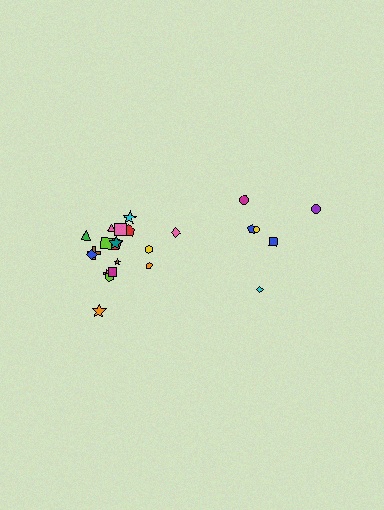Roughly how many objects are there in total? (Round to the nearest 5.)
Roughly 25 objects in total.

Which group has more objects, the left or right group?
The left group.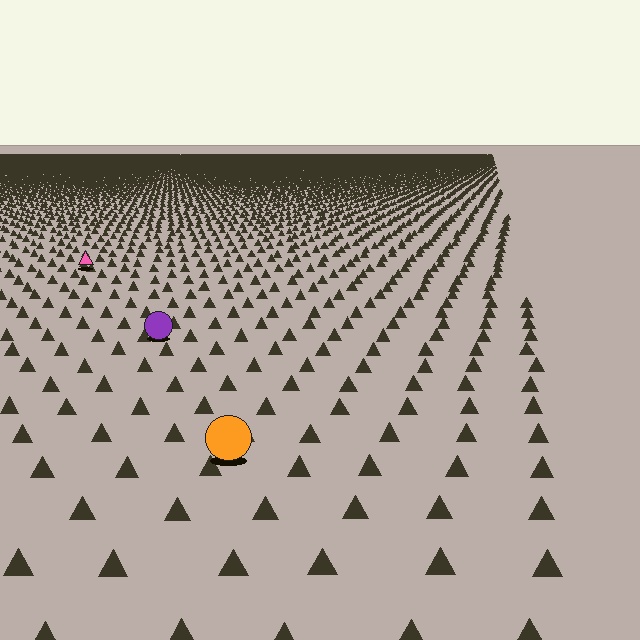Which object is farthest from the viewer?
The pink triangle is farthest from the viewer. It appears smaller and the ground texture around it is denser.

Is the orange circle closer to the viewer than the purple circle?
Yes. The orange circle is closer — you can tell from the texture gradient: the ground texture is coarser near it.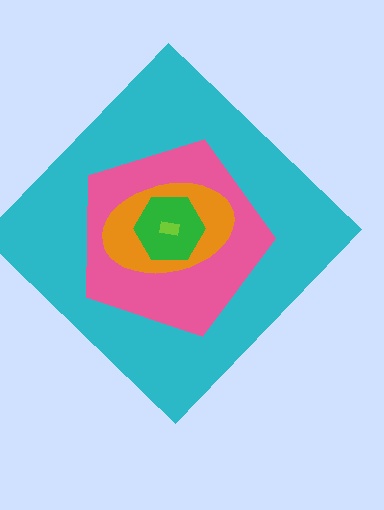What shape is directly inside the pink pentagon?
The orange ellipse.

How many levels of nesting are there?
5.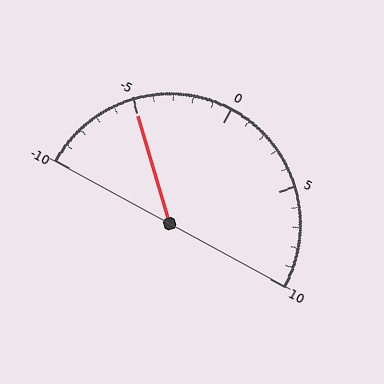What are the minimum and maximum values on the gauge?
The gauge ranges from -10 to 10.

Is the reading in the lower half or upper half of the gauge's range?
The reading is in the lower half of the range (-10 to 10).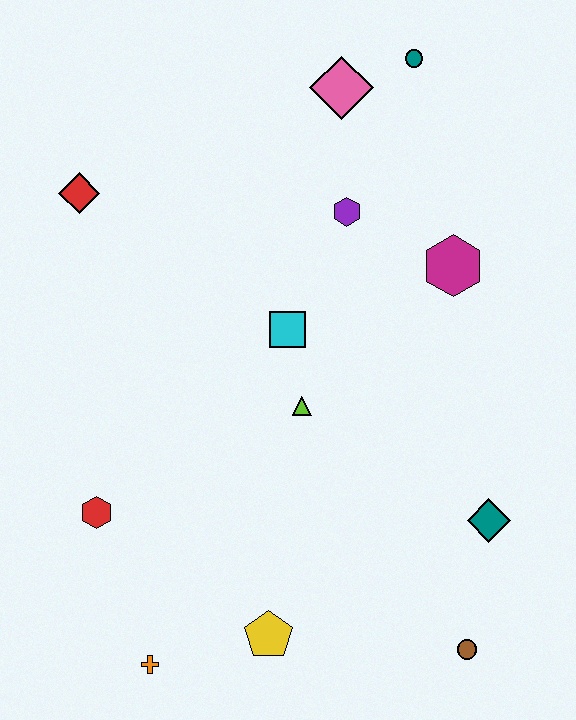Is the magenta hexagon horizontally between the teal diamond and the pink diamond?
Yes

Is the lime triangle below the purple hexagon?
Yes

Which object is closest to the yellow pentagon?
The orange cross is closest to the yellow pentagon.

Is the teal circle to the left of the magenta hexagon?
Yes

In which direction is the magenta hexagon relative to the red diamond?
The magenta hexagon is to the right of the red diamond.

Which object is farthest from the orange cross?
The teal circle is farthest from the orange cross.